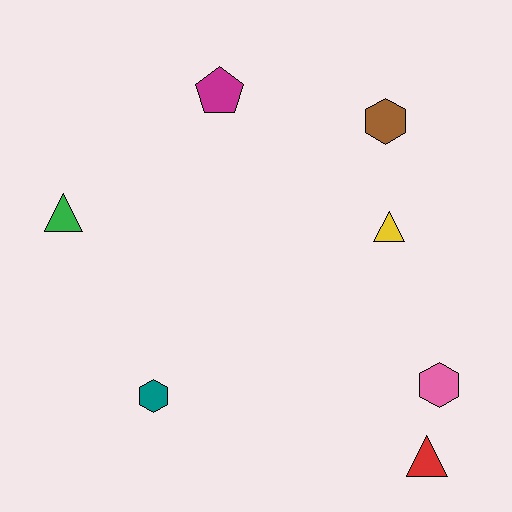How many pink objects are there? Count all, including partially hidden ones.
There is 1 pink object.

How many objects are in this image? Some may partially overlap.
There are 7 objects.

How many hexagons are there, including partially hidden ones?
There are 3 hexagons.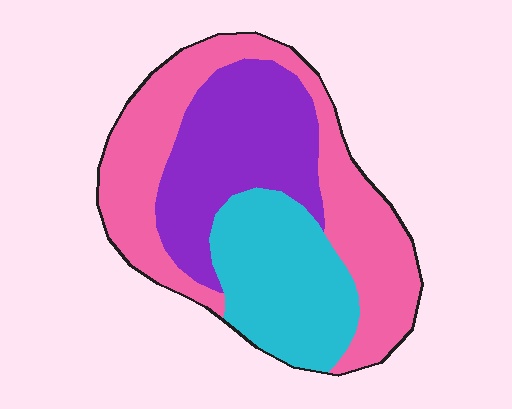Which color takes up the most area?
Pink, at roughly 45%.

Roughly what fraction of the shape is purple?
Purple takes up about one third (1/3) of the shape.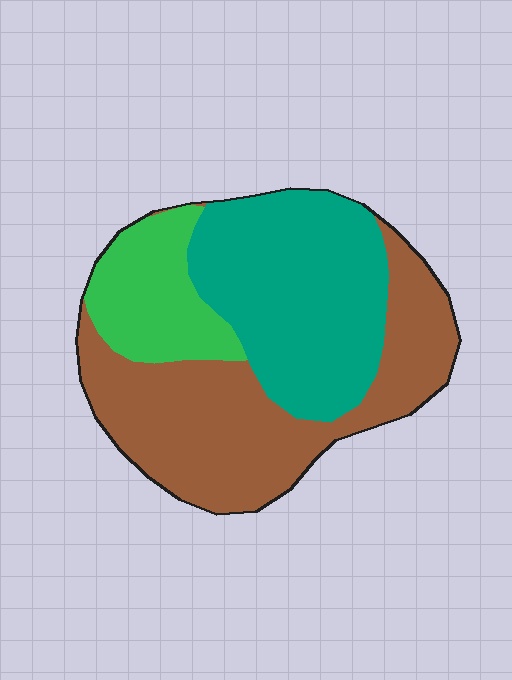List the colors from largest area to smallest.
From largest to smallest: brown, teal, green.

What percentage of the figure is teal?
Teal takes up about three eighths (3/8) of the figure.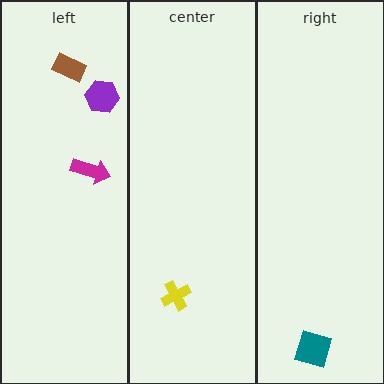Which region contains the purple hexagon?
The left region.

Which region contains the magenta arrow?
The left region.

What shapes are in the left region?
The magenta arrow, the brown rectangle, the purple hexagon.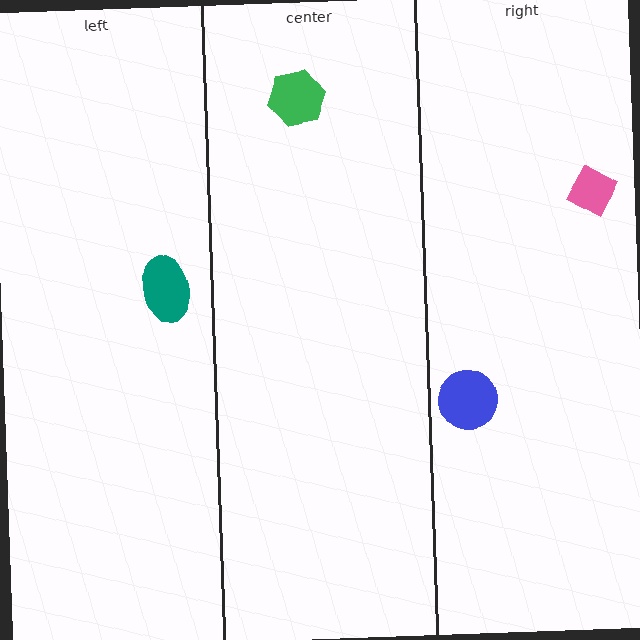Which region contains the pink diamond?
The right region.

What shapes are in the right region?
The blue circle, the pink diamond.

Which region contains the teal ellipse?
The left region.